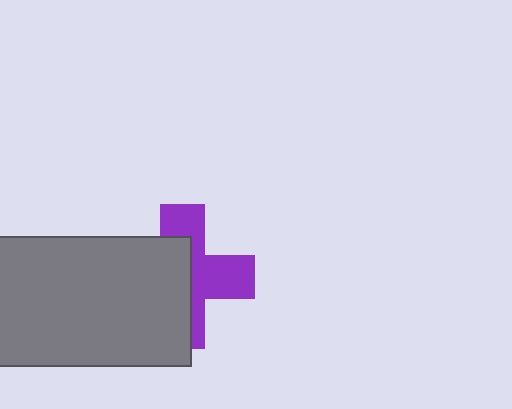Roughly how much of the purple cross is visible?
About half of it is visible (roughly 47%).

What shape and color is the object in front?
The object in front is a gray rectangle.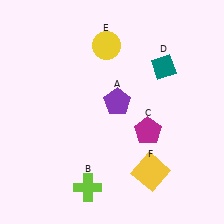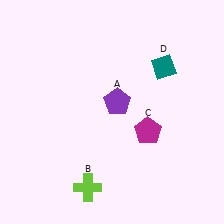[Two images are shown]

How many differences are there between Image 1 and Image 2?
There are 2 differences between the two images.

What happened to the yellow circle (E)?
The yellow circle (E) was removed in Image 2. It was in the top-left area of Image 1.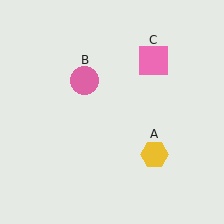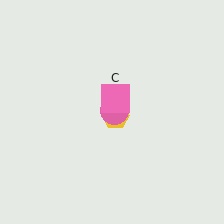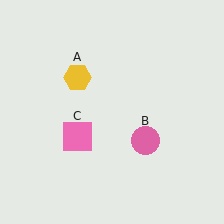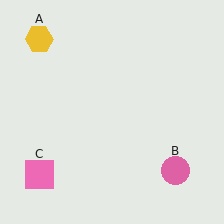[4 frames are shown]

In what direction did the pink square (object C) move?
The pink square (object C) moved down and to the left.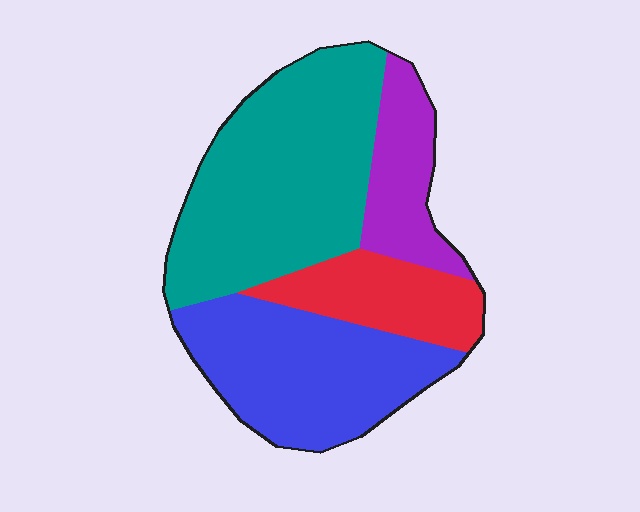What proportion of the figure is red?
Red covers around 15% of the figure.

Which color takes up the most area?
Teal, at roughly 40%.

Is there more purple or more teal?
Teal.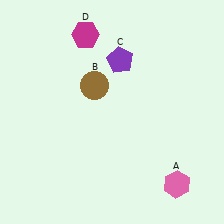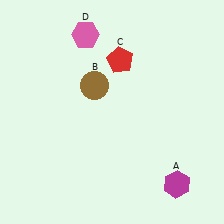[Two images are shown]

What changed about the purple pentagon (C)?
In Image 1, C is purple. In Image 2, it changed to red.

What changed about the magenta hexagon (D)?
In Image 1, D is magenta. In Image 2, it changed to pink.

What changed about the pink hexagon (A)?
In Image 1, A is pink. In Image 2, it changed to magenta.